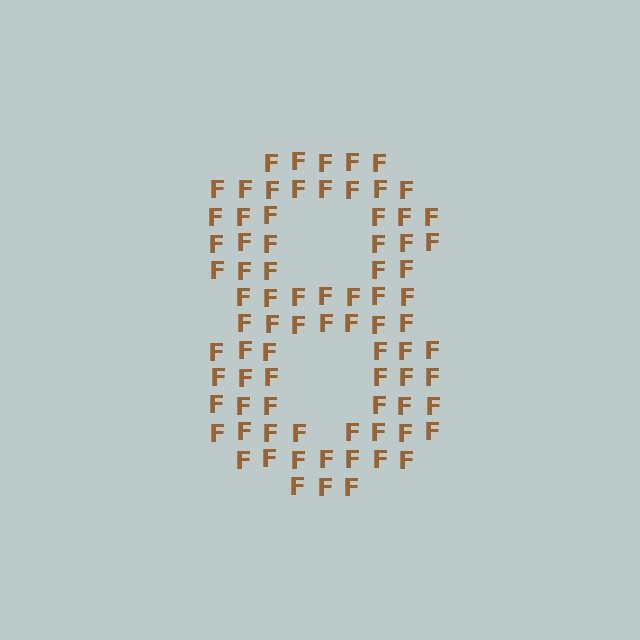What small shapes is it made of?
It is made of small letter F's.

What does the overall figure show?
The overall figure shows the digit 8.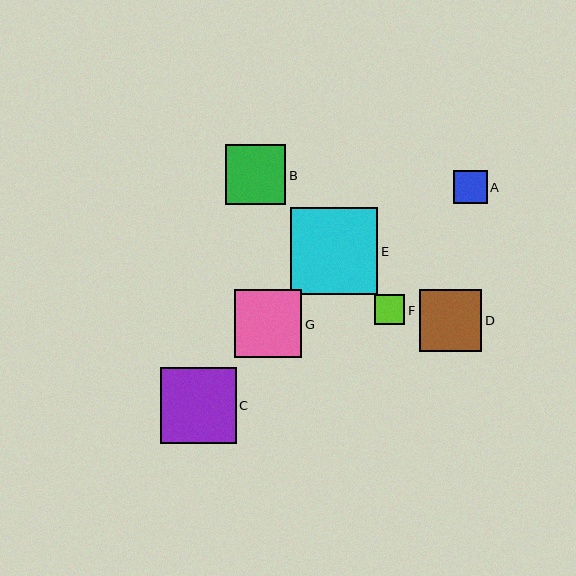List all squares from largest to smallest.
From largest to smallest: E, C, G, D, B, A, F.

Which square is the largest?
Square E is the largest with a size of approximately 87 pixels.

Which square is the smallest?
Square F is the smallest with a size of approximately 30 pixels.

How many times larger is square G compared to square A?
Square G is approximately 2.0 times the size of square A.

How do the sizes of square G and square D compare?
Square G and square D are approximately the same size.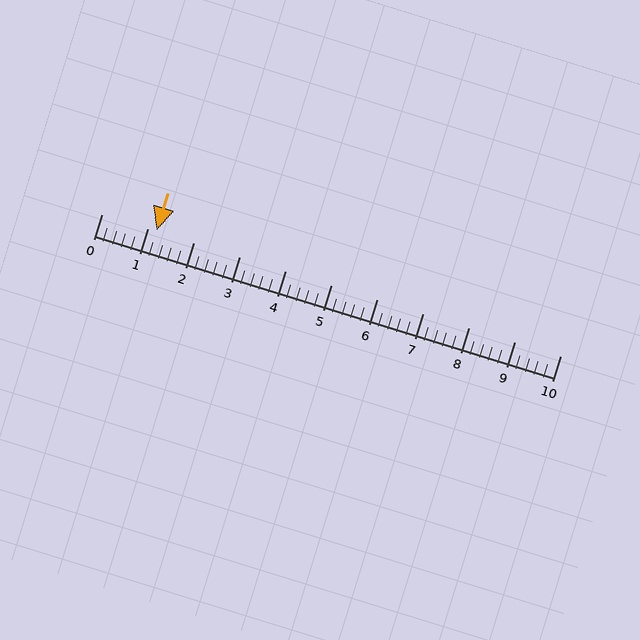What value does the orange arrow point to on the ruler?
The orange arrow points to approximately 1.2.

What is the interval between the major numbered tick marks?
The major tick marks are spaced 1 units apart.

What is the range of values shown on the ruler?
The ruler shows values from 0 to 10.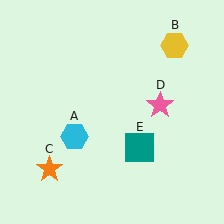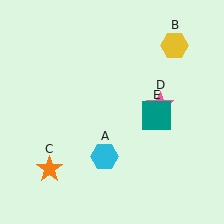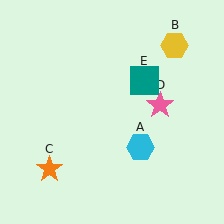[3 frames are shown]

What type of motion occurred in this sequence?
The cyan hexagon (object A), teal square (object E) rotated counterclockwise around the center of the scene.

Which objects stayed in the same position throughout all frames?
Yellow hexagon (object B) and orange star (object C) and pink star (object D) remained stationary.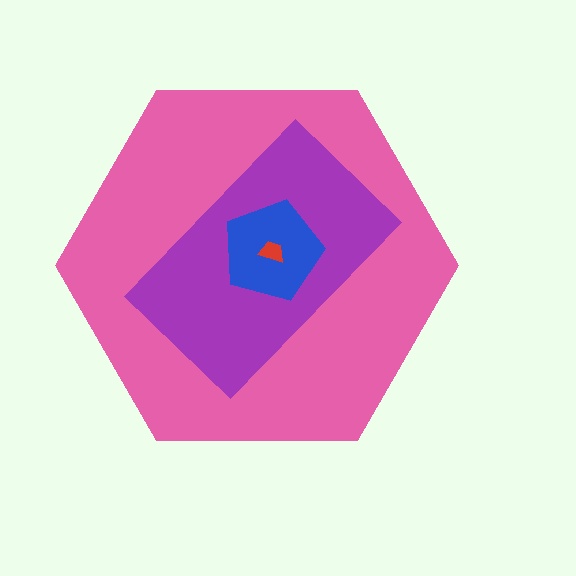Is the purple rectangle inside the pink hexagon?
Yes.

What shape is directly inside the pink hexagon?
The purple rectangle.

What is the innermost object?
The red trapezoid.